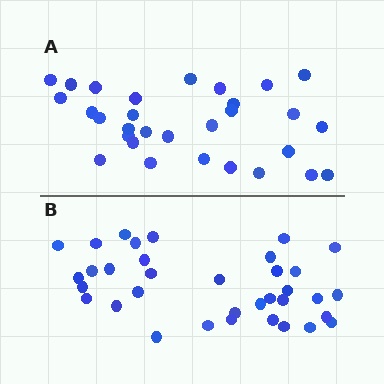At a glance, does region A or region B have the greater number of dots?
Region B (the bottom region) has more dots.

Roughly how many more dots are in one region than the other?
Region B has about 5 more dots than region A.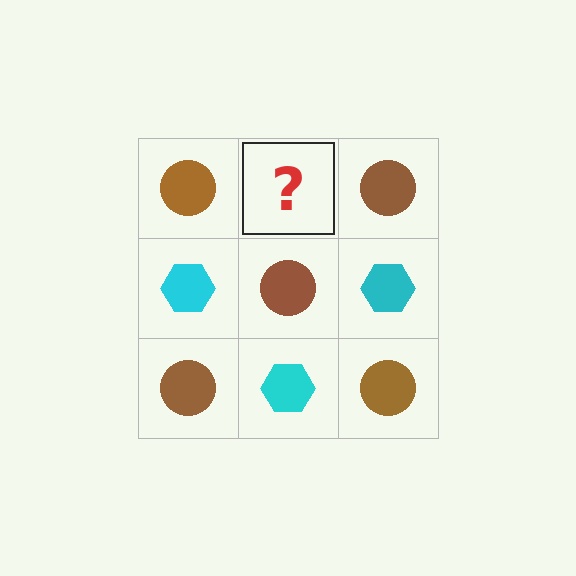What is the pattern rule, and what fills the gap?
The rule is that it alternates brown circle and cyan hexagon in a checkerboard pattern. The gap should be filled with a cyan hexagon.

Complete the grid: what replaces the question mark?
The question mark should be replaced with a cyan hexagon.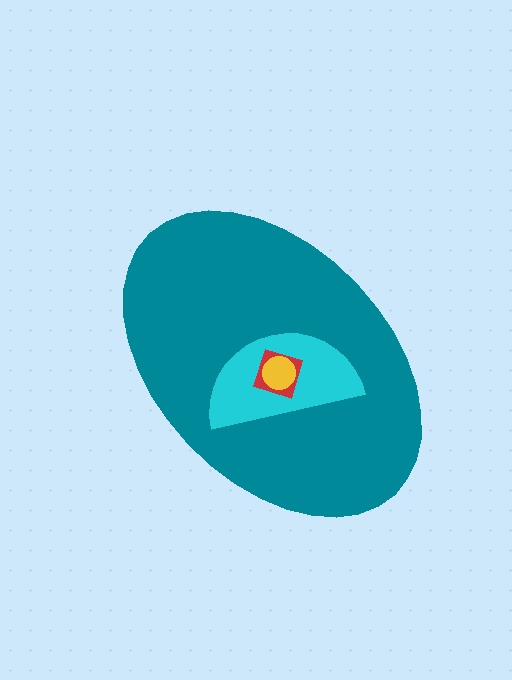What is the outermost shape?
The teal ellipse.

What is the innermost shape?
The yellow circle.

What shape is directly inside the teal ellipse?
The cyan semicircle.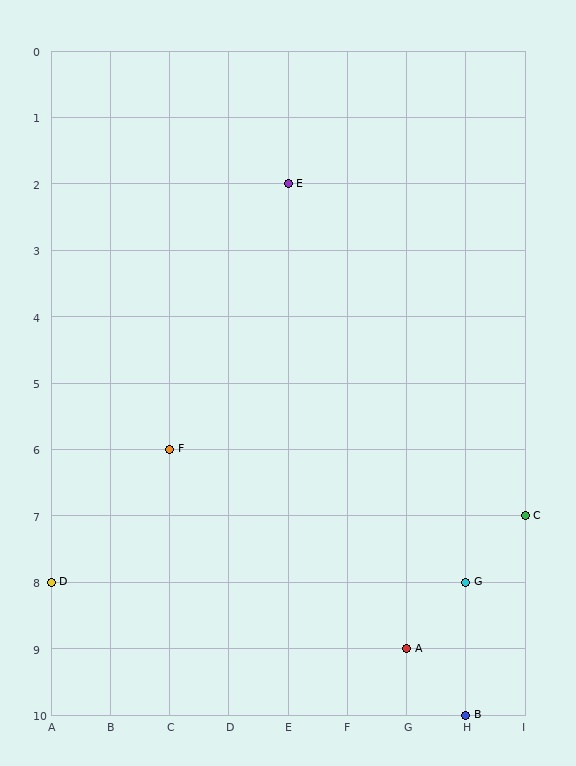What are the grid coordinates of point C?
Point C is at grid coordinates (I, 7).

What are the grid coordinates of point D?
Point D is at grid coordinates (A, 8).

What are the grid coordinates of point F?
Point F is at grid coordinates (C, 6).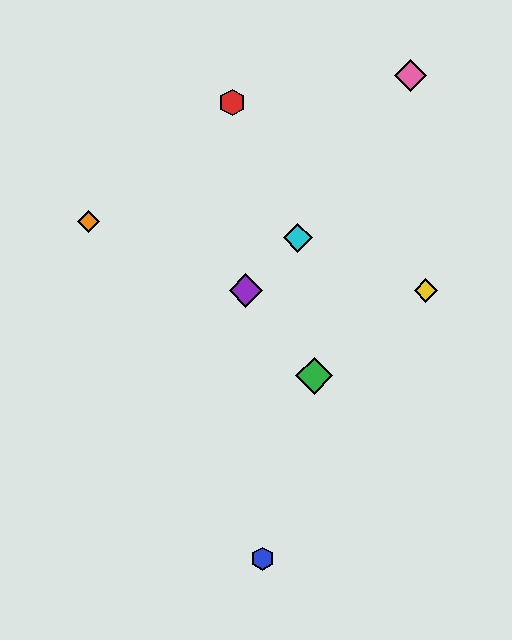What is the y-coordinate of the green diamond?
The green diamond is at y≈376.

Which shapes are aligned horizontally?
The yellow diamond, the purple diamond are aligned horizontally.